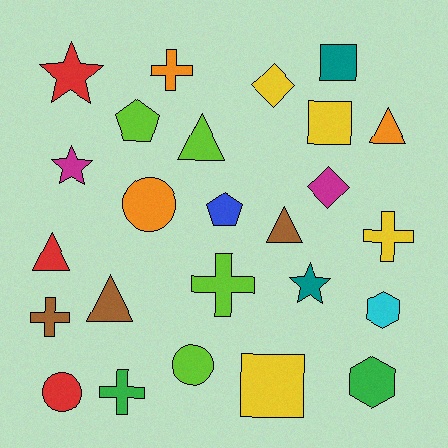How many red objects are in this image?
There are 3 red objects.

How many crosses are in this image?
There are 5 crosses.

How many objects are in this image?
There are 25 objects.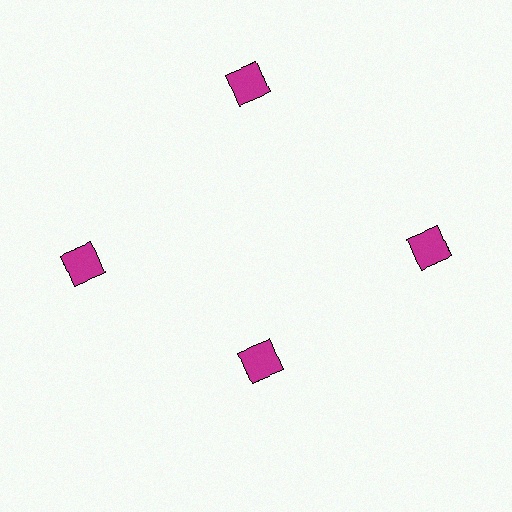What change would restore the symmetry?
The symmetry would be restored by moving it outward, back onto the ring so that all 4 diamonds sit at equal angles and equal distance from the center.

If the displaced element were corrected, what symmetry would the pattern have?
It would have 4-fold rotational symmetry — the pattern would map onto itself every 90 degrees.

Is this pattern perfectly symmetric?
No. The 4 magenta diamonds are arranged in a ring, but one element near the 6 o'clock position is pulled inward toward the center, breaking the 4-fold rotational symmetry.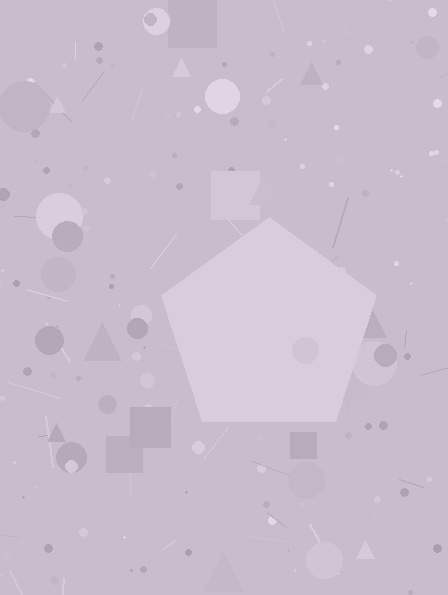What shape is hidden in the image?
A pentagon is hidden in the image.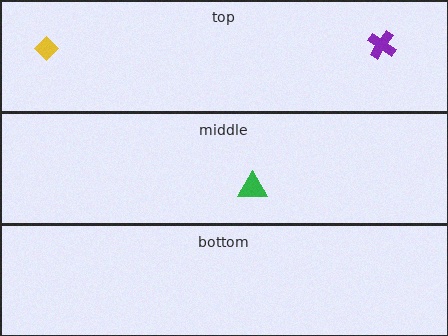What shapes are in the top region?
The purple cross, the yellow diamond.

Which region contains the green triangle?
The middle region.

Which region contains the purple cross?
The top region.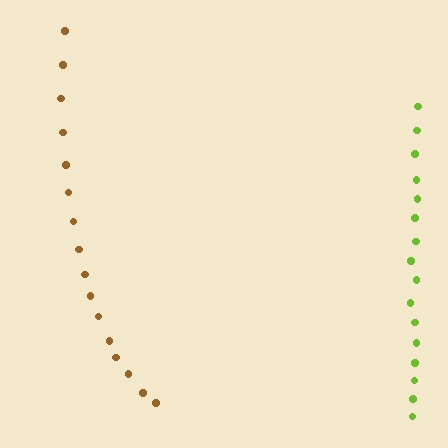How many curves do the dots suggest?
There are 2 distinct paths.